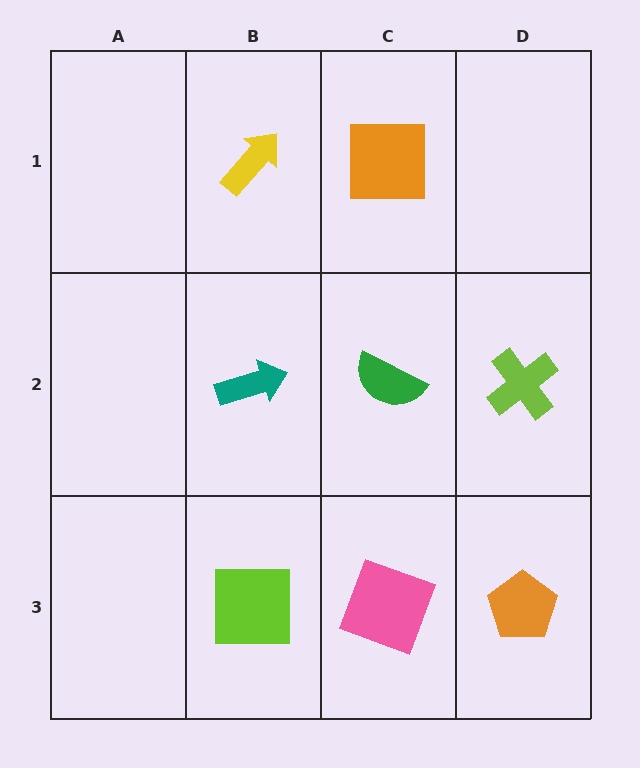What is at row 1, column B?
A yellow arrow.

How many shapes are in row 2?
3 shapes.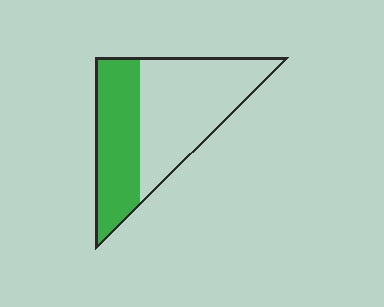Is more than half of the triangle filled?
No.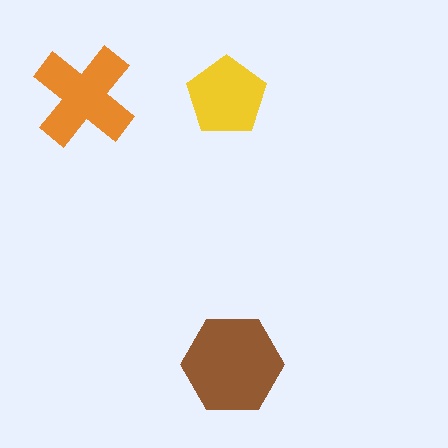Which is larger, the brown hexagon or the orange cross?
The brown hexagon.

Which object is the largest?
The brown hexagon.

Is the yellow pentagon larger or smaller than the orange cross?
Smaller.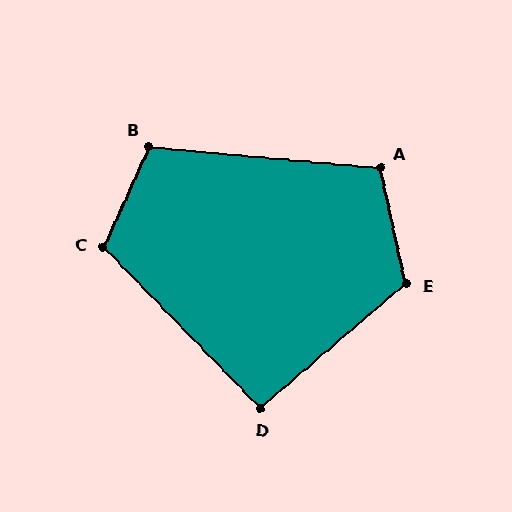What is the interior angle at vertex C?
Approximately 111 degrees (obtuse).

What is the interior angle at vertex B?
Approximately 109 degrees (obtuse).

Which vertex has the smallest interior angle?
D, at approximately 93 degrees.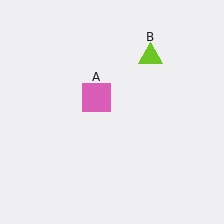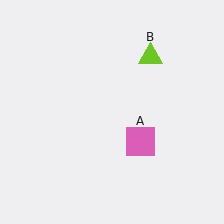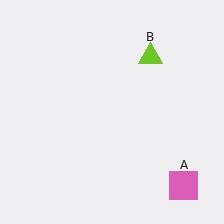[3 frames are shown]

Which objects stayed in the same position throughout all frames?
Lime triangle (object B) remained stationary.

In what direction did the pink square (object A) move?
The pink square (object A) moved down and to the right.